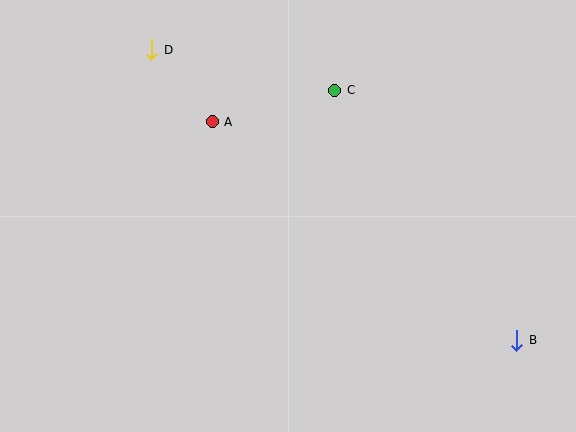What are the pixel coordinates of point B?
Point B is at (517, 340).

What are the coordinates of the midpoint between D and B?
The midpoint between D and B is at (334, 195).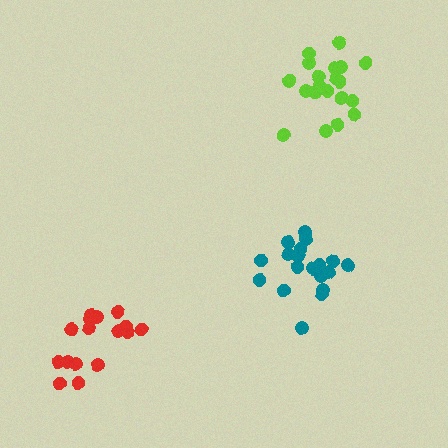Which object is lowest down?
The red cluster is bottommost.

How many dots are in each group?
Group 1: 16 dots, Group 2: 21 dots, Group 3: 19 dots (56 total).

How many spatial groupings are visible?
There are 3 spatial groupings.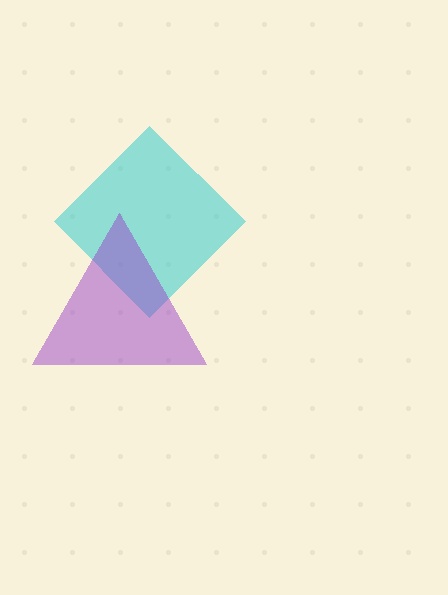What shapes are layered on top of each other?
The layered shapes are: a cyan diamond, a purple triangle.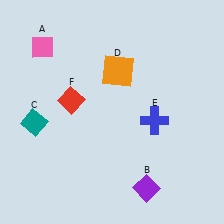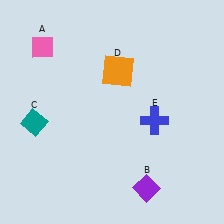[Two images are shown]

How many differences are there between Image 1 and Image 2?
There is 1 difference between the two images.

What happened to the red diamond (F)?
The red diamond (F) was removed in Image 2. It was in the top-left area of Image 1.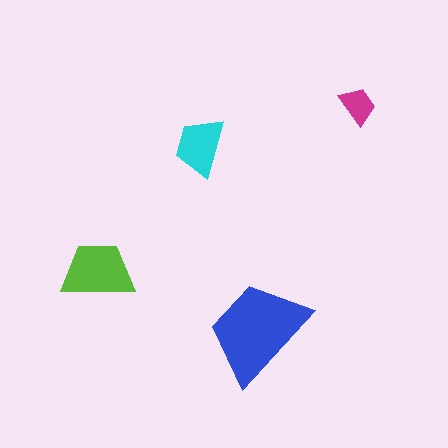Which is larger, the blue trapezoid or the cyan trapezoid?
The blue one.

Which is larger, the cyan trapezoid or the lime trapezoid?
The lime one.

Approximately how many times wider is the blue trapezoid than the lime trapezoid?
About 1.5 times wider.